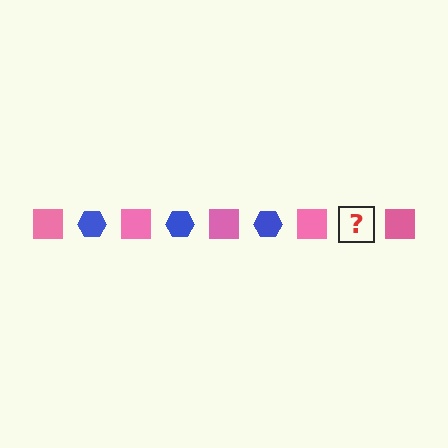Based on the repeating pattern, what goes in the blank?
The blank should be a blue hexagon.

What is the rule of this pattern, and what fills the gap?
The rule is that the pattern alternates between pink square and blue hexagon. The gap should be filled with a blue hexagon.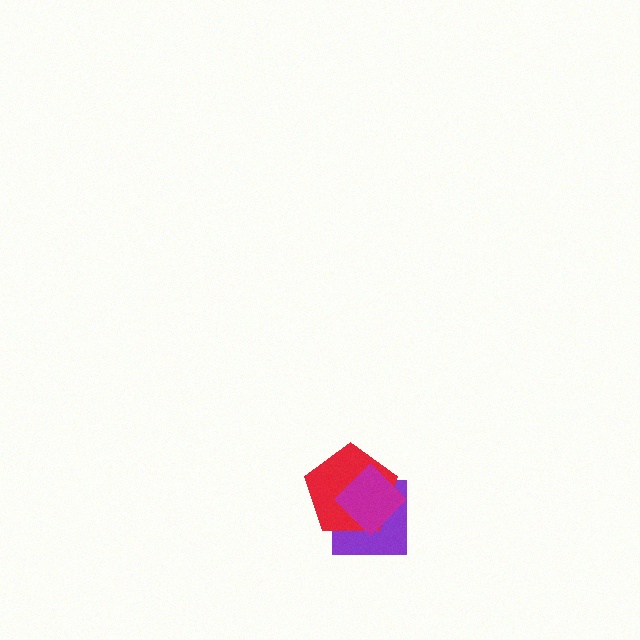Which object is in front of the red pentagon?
The magenta diamond is in front of the red pentagon.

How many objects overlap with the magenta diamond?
2 objects overlap with the magenta diamond.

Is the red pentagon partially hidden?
Yes, it is partially covered by another shape.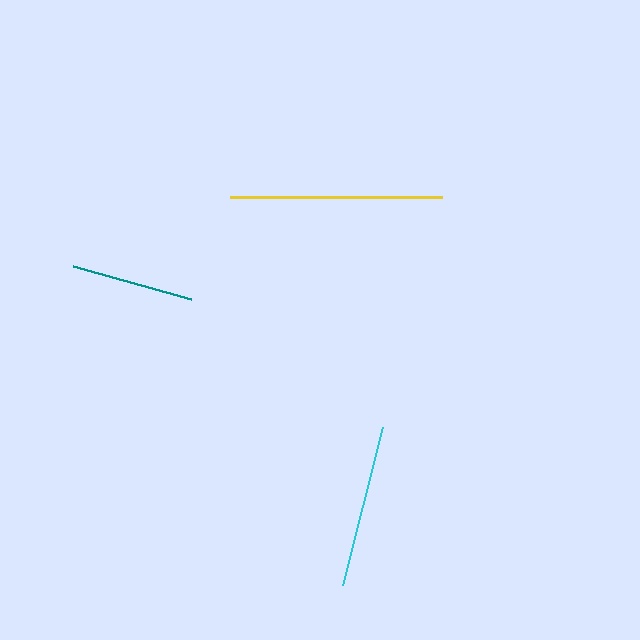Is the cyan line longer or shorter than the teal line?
The cyan line is longer than the teal line.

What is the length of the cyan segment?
The cyan segment is approximately 163 pixels long.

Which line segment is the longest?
The yellow line is the longest at approximately 212 pixels.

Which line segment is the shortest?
The teal line is the shortest at approximately 123 pixels.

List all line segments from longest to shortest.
From longest to shortest: yellow, cyan, teal.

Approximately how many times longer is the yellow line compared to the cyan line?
The yellow line is approximately 1.3 times the length of the cyan line.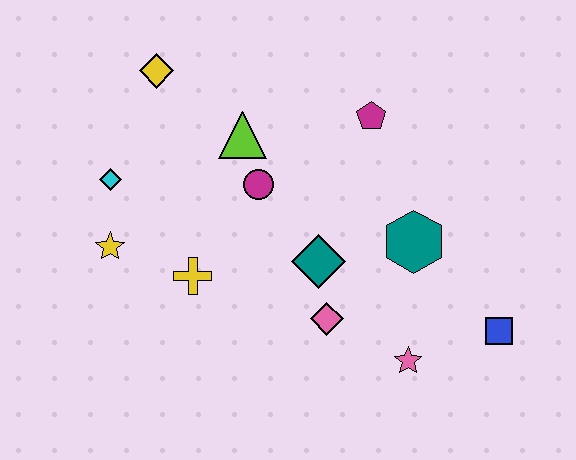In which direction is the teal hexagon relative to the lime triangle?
The teal hexagon is to the right of the lime triangle.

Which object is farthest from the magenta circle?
The blue square is farthest from the magenta circle.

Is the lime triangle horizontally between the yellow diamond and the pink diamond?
Yes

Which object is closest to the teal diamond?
The pink diamond is closest to the teal diamond.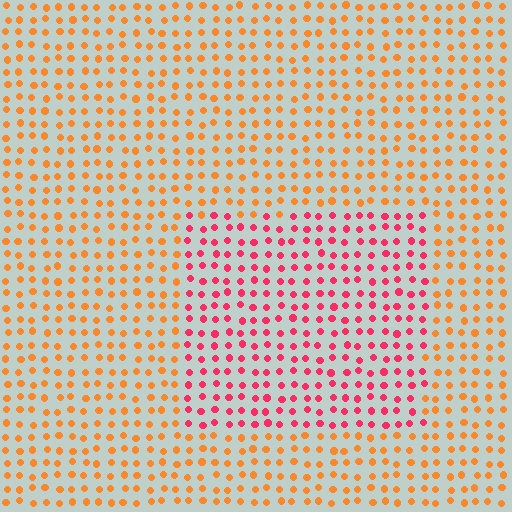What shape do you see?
I see a rectangle.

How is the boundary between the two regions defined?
The boundary is defined purely by a slight shift in hue (about 44 degrees). Spacing, size, and orientation are identical on both sides.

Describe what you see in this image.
The image is filled with small orange elements in a uniform arrangement. A rectangle-shaped region is visible where the elements are tinted to a slightly different hue, forming a subtle color boundary.